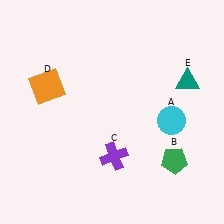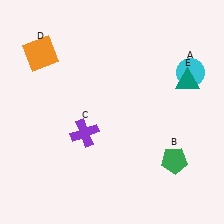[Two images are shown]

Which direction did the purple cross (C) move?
The purple cross (C) moved left.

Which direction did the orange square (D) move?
The orange square (D) moved up.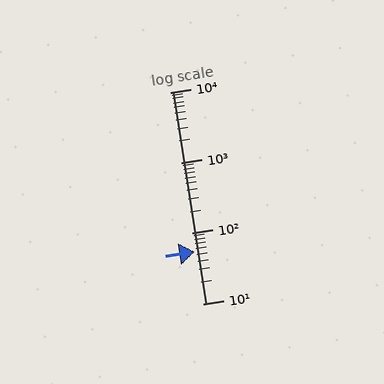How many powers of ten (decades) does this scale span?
The scale spans 3 decades, from 10 to 10000.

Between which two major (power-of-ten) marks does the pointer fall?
The pointer is between 10 and 100.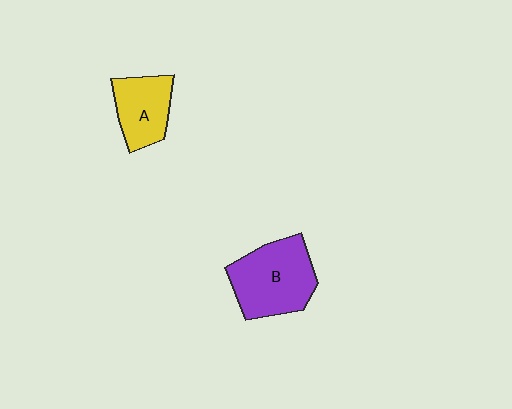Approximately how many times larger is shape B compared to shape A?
Approximately 1.5 times.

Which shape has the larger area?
Shape B (purple).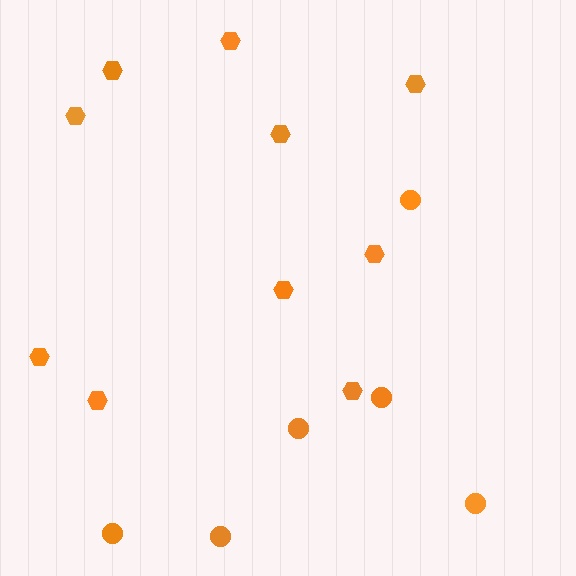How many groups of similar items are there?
There are 2 groups: one group of circles (6) and one group of hexagons (10).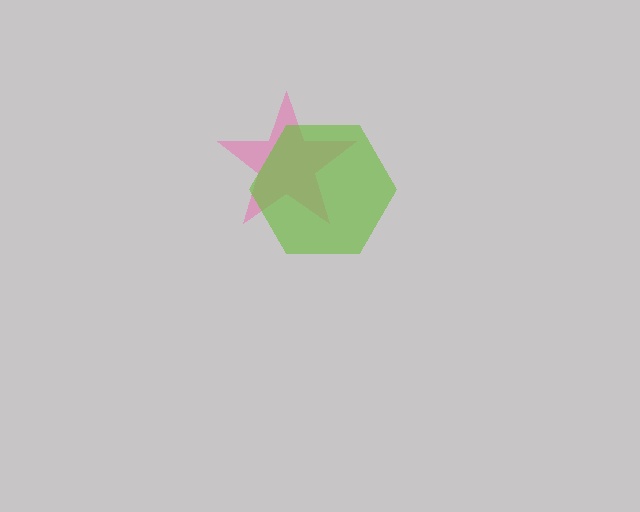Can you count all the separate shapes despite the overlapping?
Yes, there are 2 separate shapes.